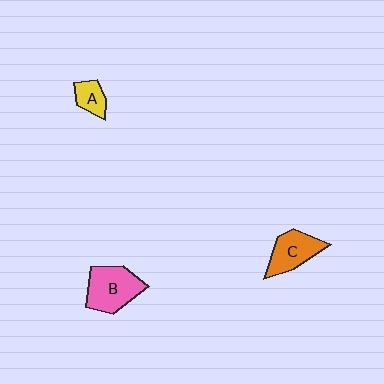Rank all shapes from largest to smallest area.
From largest to smallest: B (pink), C (orange), A (yellow).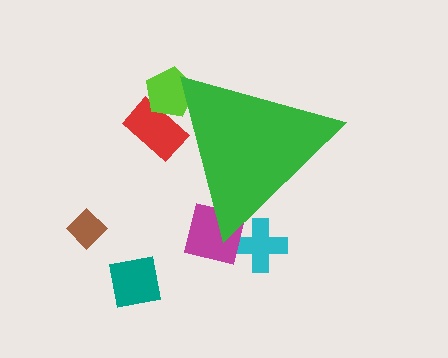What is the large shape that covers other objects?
A green triangle.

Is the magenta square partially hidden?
Yes, the magenta square is partially hidden behind the green triangle.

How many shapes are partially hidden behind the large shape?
4 shapes are partially hidden.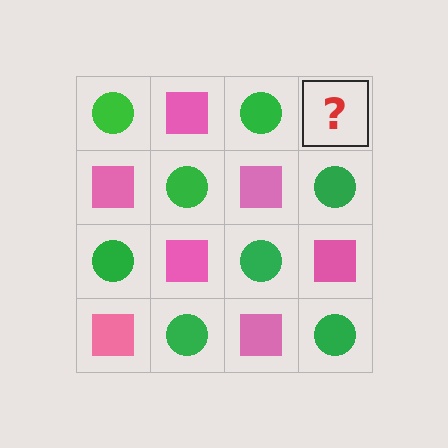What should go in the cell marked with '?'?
The missing cell should contain a pink square.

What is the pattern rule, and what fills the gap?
The rule is that it alternates green circle and pink square in a checkerboard pattern. The gap should be filled with a pink square.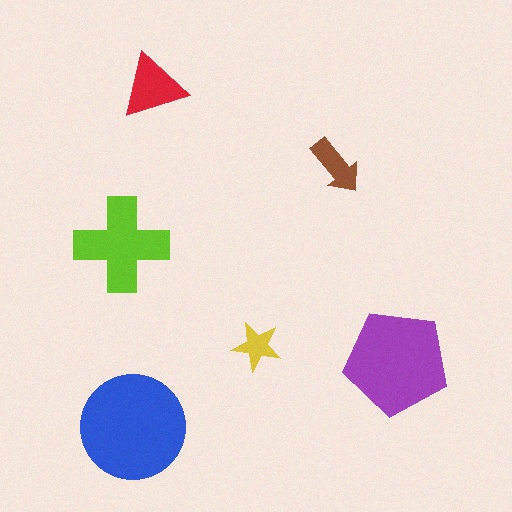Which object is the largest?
The blue circle.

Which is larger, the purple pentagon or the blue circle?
The blue circle.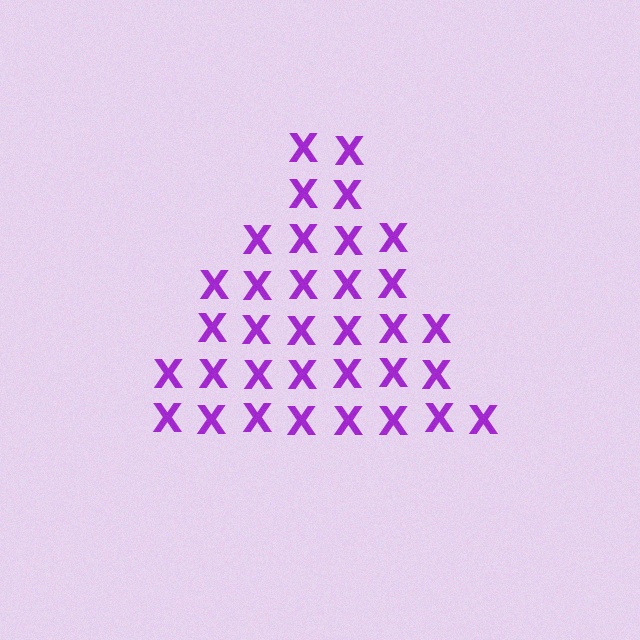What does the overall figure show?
The overall figure shows a triangle.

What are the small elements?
The small elements are letter X's.